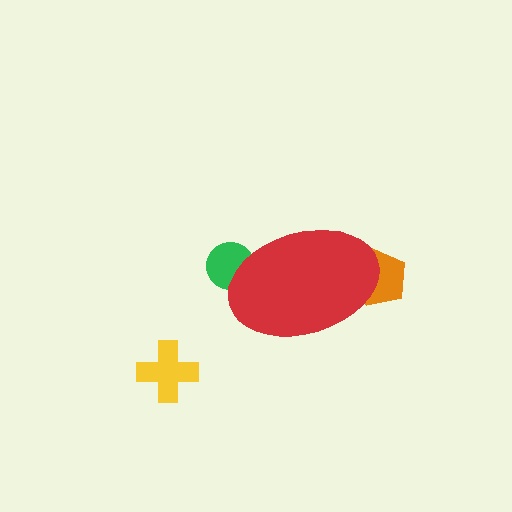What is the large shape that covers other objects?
A red ellipse.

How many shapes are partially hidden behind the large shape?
2 shapes are partially hidden.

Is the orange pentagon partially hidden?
Yes, the orange pentagon is partially hidden behind the red ellipse.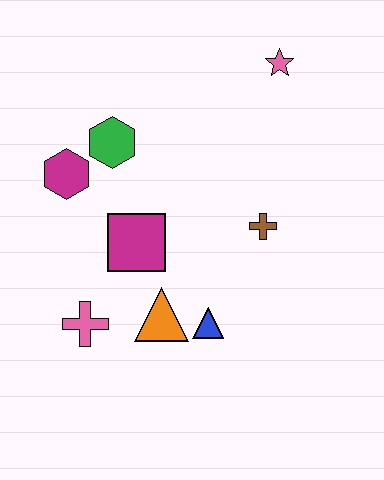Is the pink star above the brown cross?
Yes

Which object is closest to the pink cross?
The orange triangle is closest to the pink cross.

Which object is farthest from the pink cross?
The pink star is farthest from the pink cross.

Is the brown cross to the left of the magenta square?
No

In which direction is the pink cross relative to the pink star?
The pink cross is below the pink star.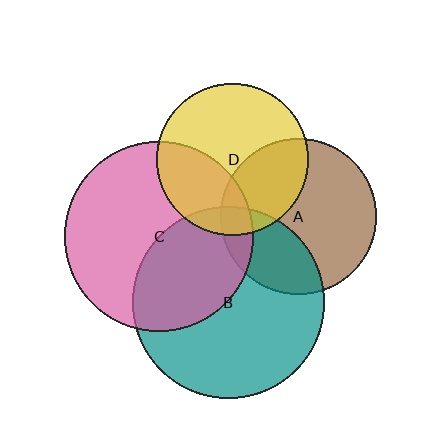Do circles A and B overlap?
Yes.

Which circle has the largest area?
Circle B (teal).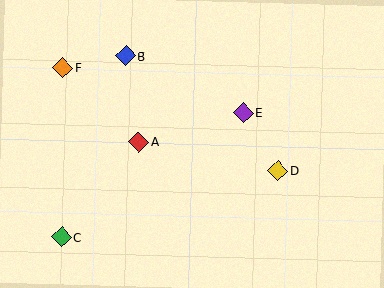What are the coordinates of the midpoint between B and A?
The midpoint between B and A is at (132, 99).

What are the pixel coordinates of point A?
Point A is at (139, 142).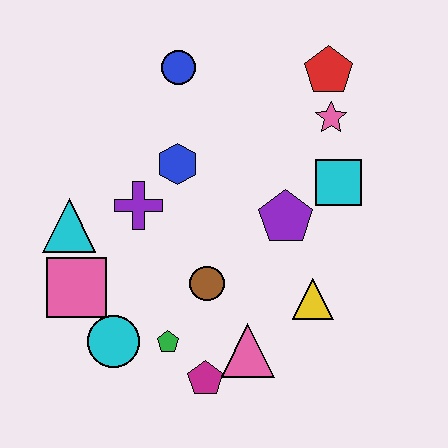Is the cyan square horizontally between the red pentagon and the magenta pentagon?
No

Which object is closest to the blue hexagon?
The purple cross is closest to the blue hexagon.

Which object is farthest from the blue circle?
The magenta pentagon is farthest from the blue circle.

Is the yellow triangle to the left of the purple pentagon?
No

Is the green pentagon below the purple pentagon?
Yes